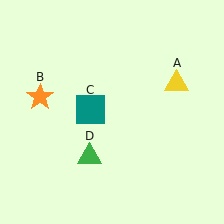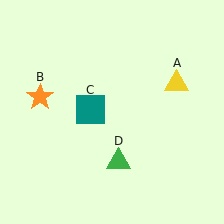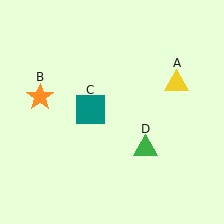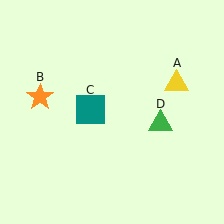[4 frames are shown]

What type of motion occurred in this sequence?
The green triangle (object D) rotated counterclockwise around the center of the scene.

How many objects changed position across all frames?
1 object changed position: green triangle (object D).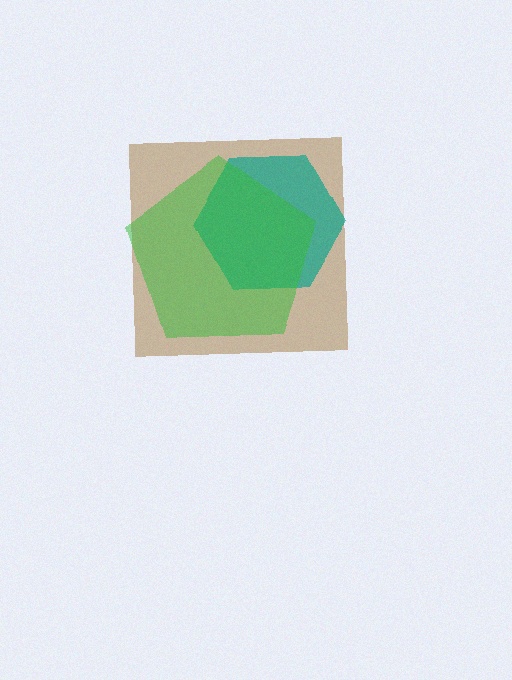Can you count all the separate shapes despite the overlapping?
Yes, there are 3 separate shapes.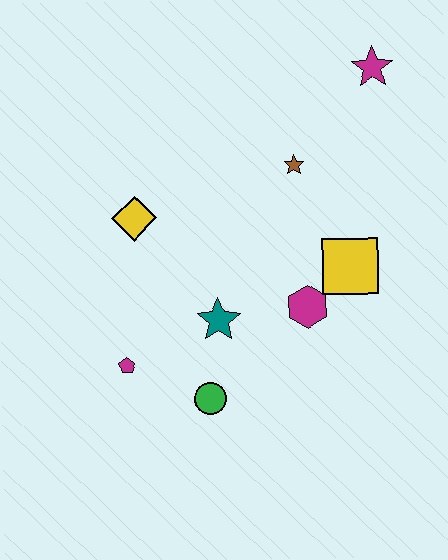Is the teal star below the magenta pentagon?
No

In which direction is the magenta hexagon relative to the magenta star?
The magenta hexagon is below the magenta star.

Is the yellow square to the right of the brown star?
Yes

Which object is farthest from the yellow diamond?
The magenta star is farthest from the yellow diamond.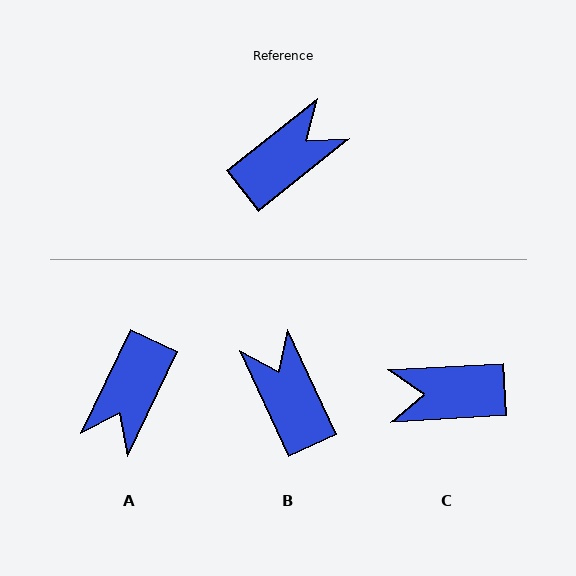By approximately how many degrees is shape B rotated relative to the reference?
Approximately 76 degrees counter-clockwise.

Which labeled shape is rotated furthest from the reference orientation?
A, about 154 degrees away.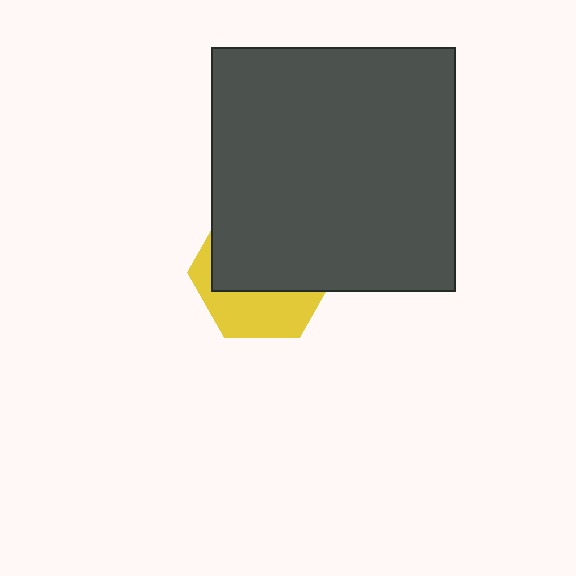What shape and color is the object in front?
The object in front is a dark gray square.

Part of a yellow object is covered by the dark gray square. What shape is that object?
It is a hexagon.